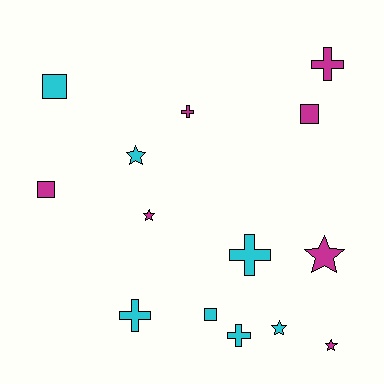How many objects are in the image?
There are 14 objects.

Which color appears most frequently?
Cyan, with 7 objects.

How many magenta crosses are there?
There are 2 magenta crosses.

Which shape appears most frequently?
Star, with 5 objects.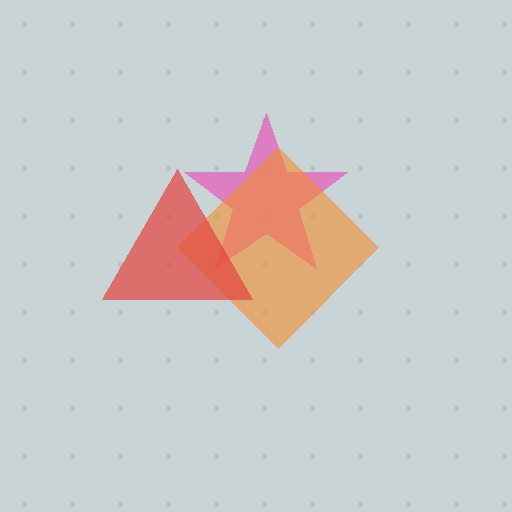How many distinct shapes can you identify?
There are 3 distinct shapes: a pink star, an orange diamond, a red triangle.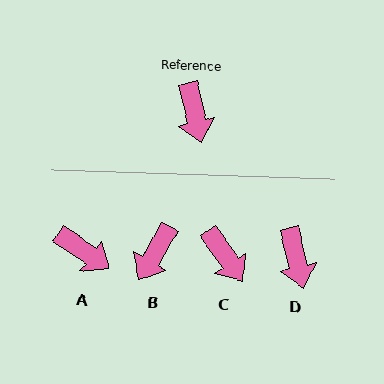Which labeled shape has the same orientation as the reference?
D.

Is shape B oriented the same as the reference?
No, it is off by about 43 degrees.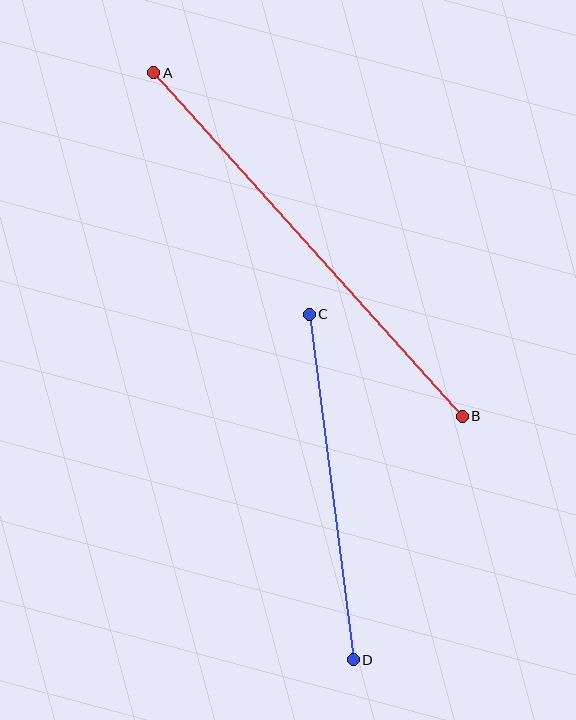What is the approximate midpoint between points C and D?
The midpoint is at approximately (331, 487) pixels.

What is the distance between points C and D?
The distance is approximately 348 pixels.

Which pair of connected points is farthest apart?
Points A and B are farthest apart.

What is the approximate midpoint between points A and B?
The midpoint is at approximately (308, 244) pixels.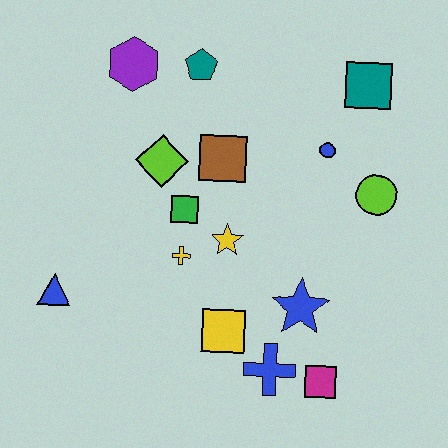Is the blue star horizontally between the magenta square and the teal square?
No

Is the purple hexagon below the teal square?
No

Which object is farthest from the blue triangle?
The teal square is farthest from the blue triangle.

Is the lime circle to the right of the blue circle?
Yes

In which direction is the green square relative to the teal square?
The green square is to the left of the teal square.